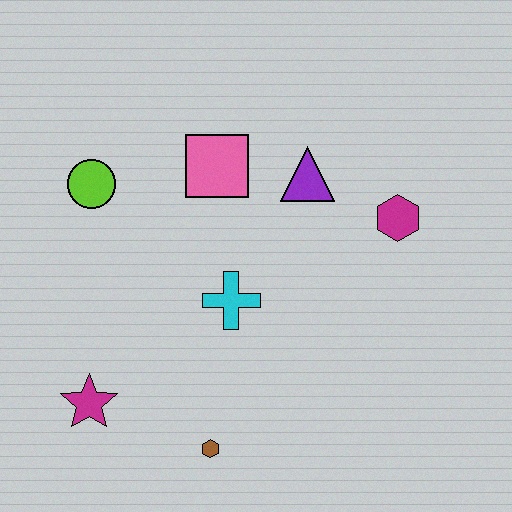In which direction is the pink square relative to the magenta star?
The pink square is above the magenta star.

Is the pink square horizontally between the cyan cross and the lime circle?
Yes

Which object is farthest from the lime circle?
The magenta hexagon is farthest from the lime circle.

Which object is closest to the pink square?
The purple triangle is closest to the pink square.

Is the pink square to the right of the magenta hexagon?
No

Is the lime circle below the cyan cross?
No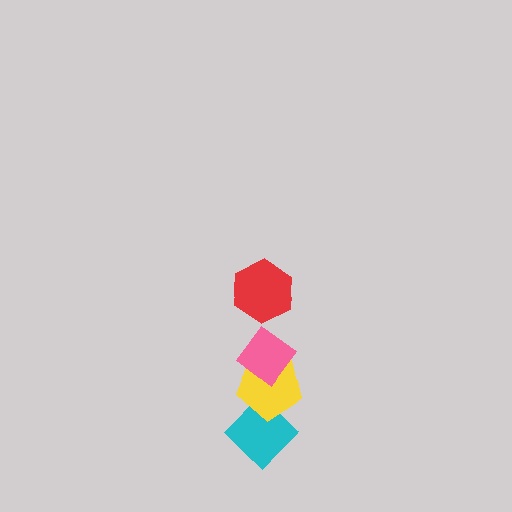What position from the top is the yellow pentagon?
The yellow pentagon is 3rd from the top.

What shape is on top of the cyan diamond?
The yellow pentagon is on top of the cyan diamond.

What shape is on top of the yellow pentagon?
The pink diamond is on top of the yellow pentagon.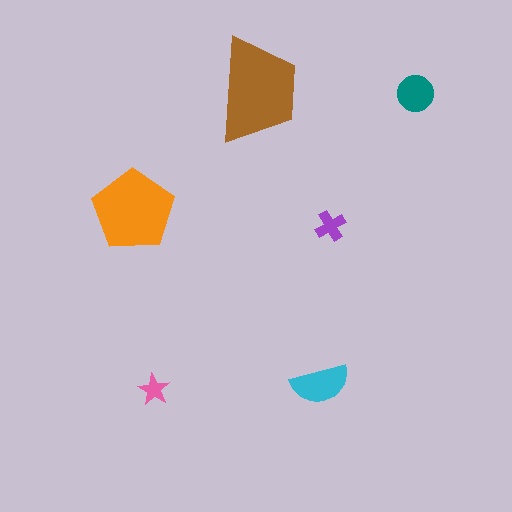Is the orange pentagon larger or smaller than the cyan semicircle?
Larger.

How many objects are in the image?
There are 6 objects in the image.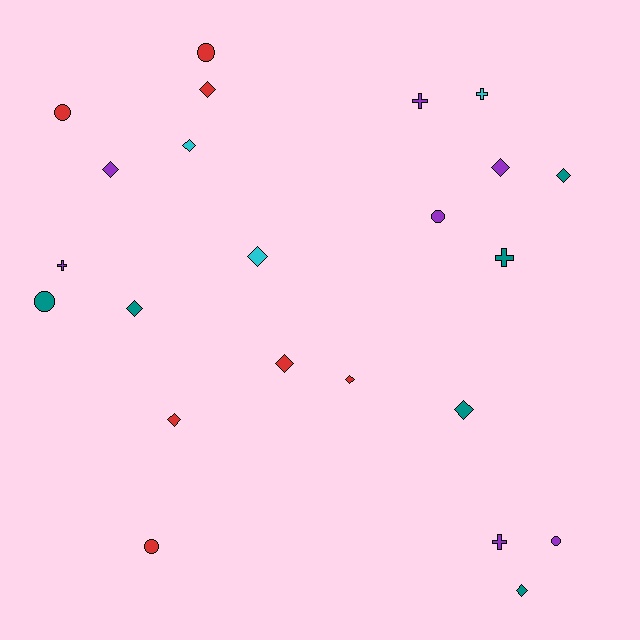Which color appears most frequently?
Red, with 7 objects.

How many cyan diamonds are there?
There are 2 cyan diamonds.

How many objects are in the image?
There are 23 objects.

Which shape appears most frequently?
Diamond, with 12 objects.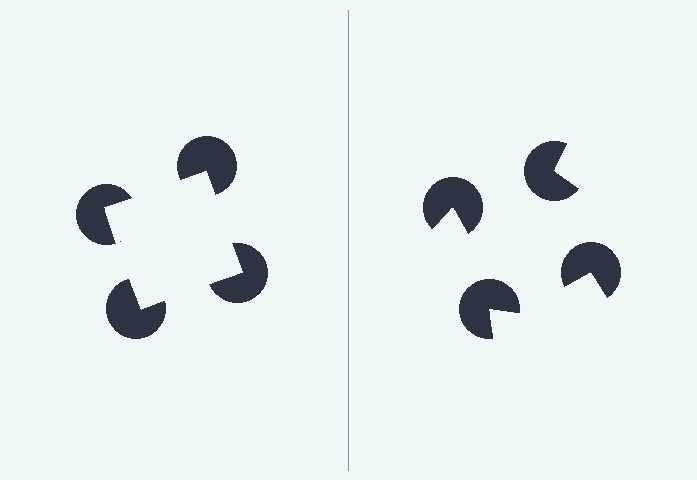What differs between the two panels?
The pac-man discs are positioned identically on both sides; only the wedge orientations differ. On the left they align to a square; on the right they are misaligned.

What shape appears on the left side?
An illusory square.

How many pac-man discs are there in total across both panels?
8 — 4 on each side.